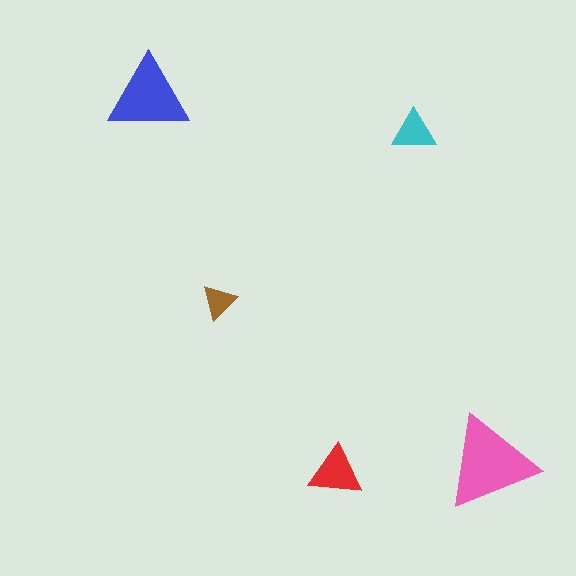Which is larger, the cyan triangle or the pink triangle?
The pink one.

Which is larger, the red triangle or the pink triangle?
The pink one.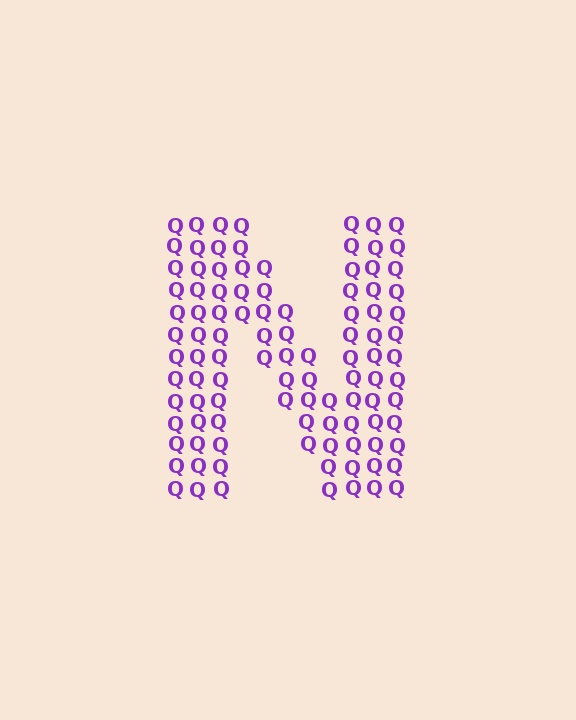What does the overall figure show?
The overall figure shows the letter N.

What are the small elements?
The small elements are letter Q's.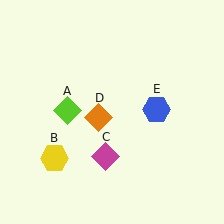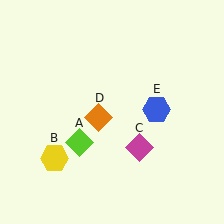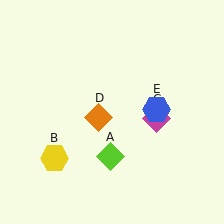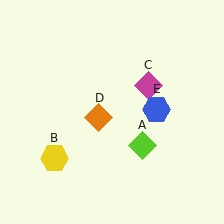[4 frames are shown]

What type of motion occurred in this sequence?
The lime diamond (object A), magenta diamond (object C) rotated counterclockwise around the center of the scene.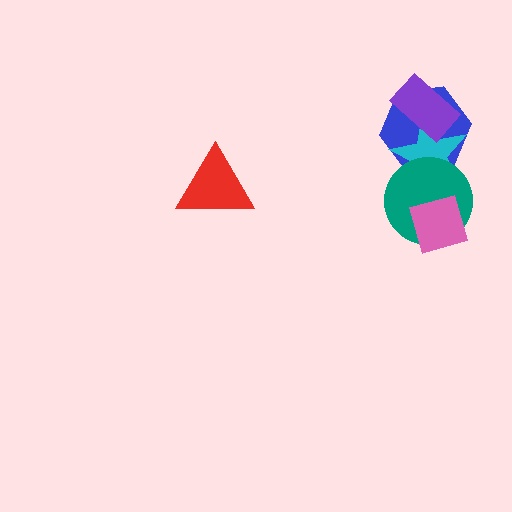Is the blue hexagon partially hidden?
Yes, it is partially covered by another shape.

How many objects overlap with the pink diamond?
1 object overlaps with the pink diamond.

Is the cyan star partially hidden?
Yes, it is partially covered by another shape.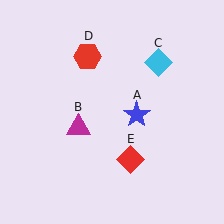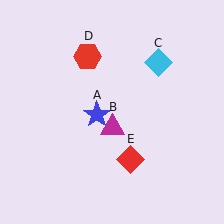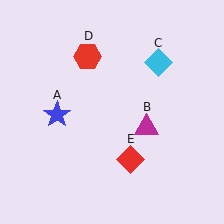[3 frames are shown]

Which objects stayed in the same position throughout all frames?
Cyan diamond (object C) and red hexagon (object D) and red diamond (object E) remained stationary.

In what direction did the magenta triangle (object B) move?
The magenta triangle (object B) moved right.